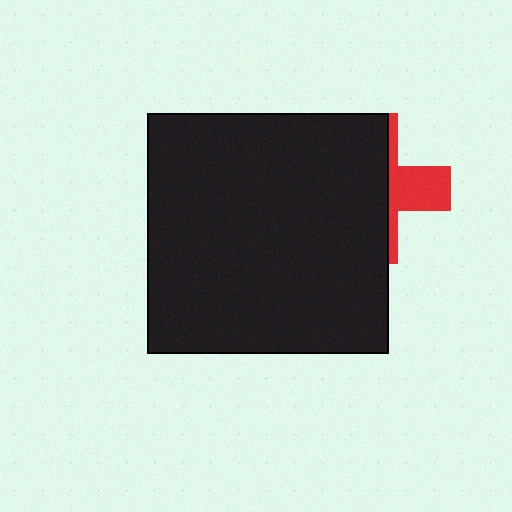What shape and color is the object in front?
The object in front is a black square.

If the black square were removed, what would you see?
You would see the complete red cross.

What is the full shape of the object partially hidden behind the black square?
The partially hidden object is a red cross.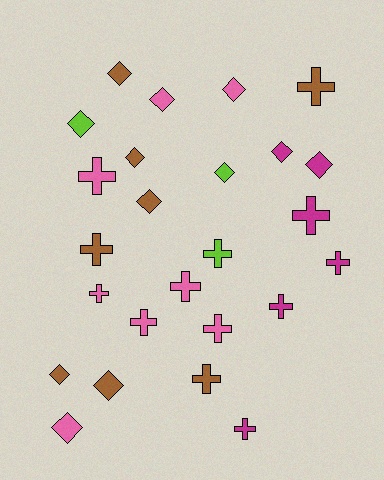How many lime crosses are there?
There is 1 lime cross.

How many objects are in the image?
There are 25 objects.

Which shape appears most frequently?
Cross, with 13 objects.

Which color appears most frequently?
Pink, with 8 objects.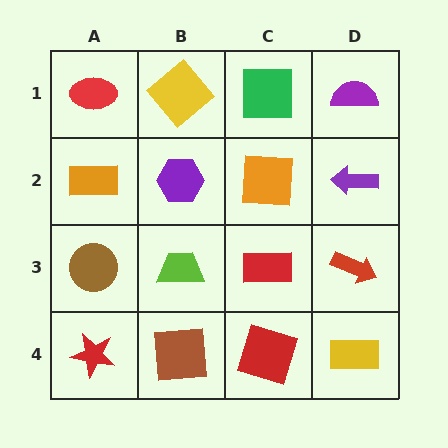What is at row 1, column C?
A green square.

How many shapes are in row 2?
4 shapes.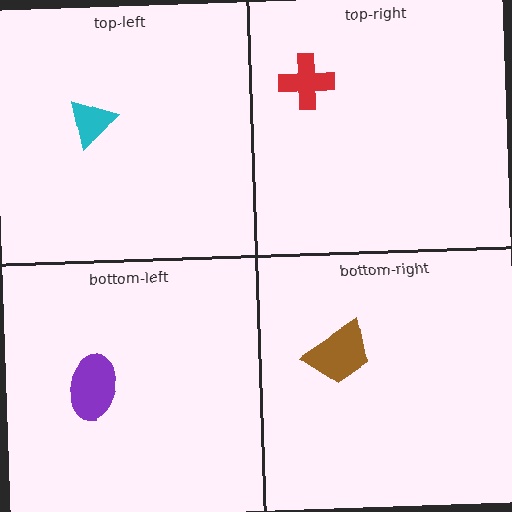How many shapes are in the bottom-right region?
1.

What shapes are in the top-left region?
The cyan triangle.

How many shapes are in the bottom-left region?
1.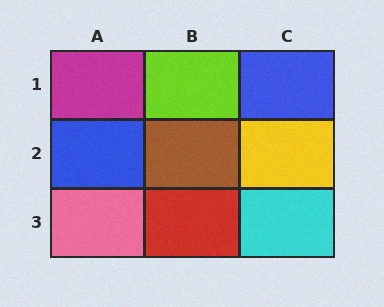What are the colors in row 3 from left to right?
Pink, red, cyan.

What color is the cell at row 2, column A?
Blue.